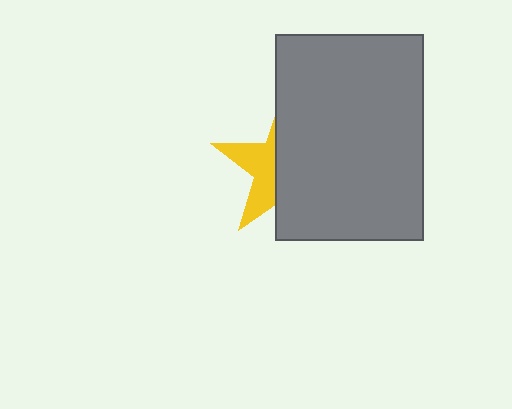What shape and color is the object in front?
The object in front is a gray rectangle.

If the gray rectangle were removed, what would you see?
You would see the complete yellow star.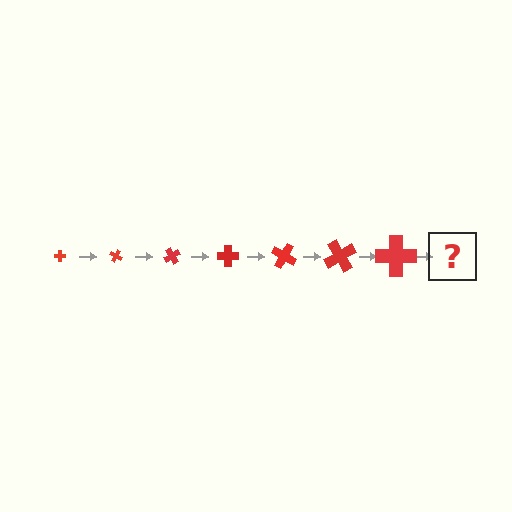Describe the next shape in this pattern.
It should be a cross, larger than the previous one and rotated 210 degrees from the start.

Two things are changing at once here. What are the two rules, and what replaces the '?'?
The two rules are that the cross grows larger each step and it rotates 30 degrees each step. The '?' should be a cross, larger than the previous one and rotated 210 degrees from the start.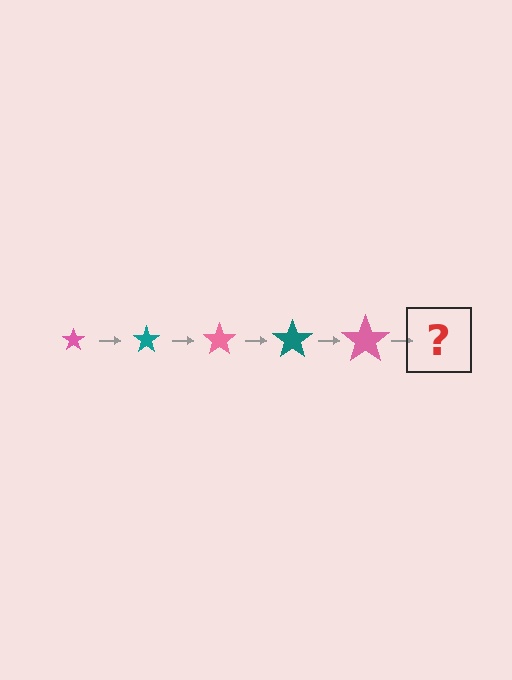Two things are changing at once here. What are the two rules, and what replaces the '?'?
The two rules are that the star grows larger each step and the color cycles through pink and teal. The '?' should be a teal star, larger than the previous one.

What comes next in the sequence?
The next element should be a teal star, larger than the previous one.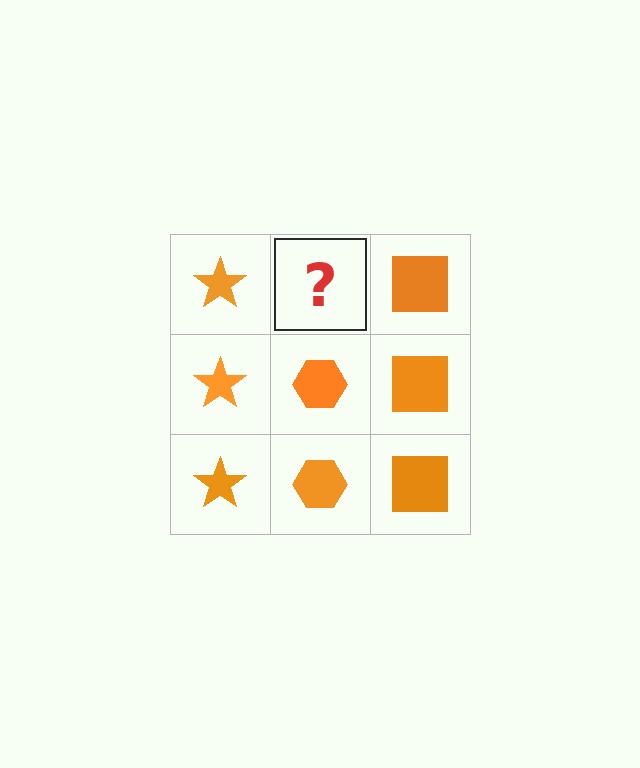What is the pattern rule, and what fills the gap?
The rule is that each column has a consistent shape. The gap should be filled with an orange hexagon.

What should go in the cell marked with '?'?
The missing cell should contain an orange hexagon.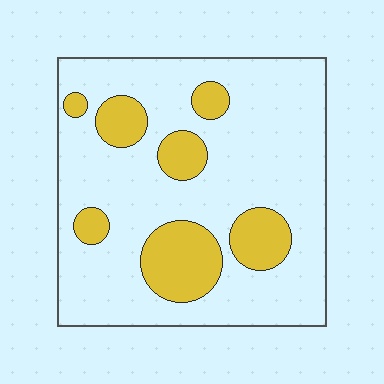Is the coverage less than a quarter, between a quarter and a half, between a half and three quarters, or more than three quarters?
Less than a quarter.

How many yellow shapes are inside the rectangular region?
7.